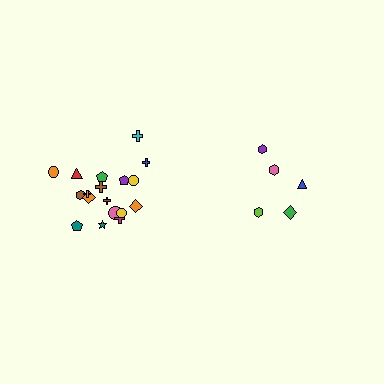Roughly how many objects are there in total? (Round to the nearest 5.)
Roughly 25 objects in total.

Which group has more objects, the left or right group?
The left group.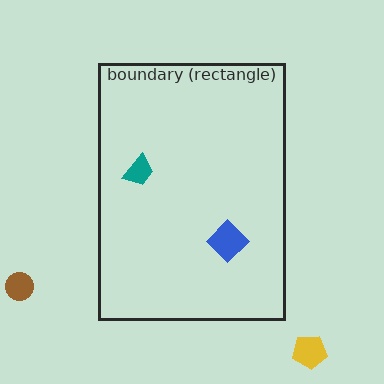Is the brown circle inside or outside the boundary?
Outside.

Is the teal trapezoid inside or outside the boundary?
Inside.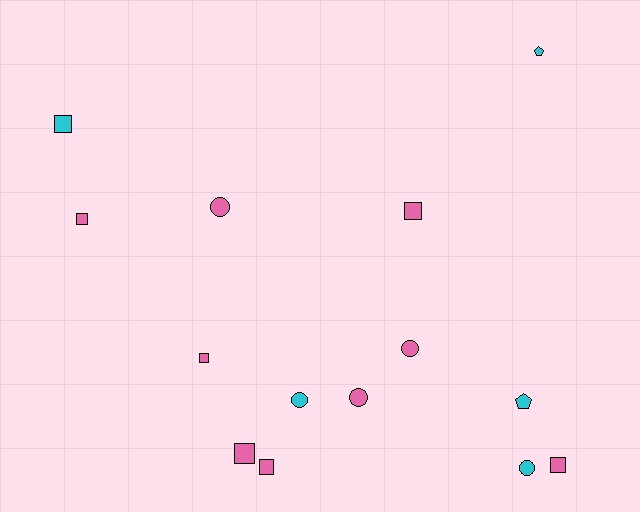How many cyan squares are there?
There is 1 cyan square.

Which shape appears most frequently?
Square, with 7 objects.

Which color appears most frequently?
Pink, with 9 objects.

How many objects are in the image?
There are 14 objects.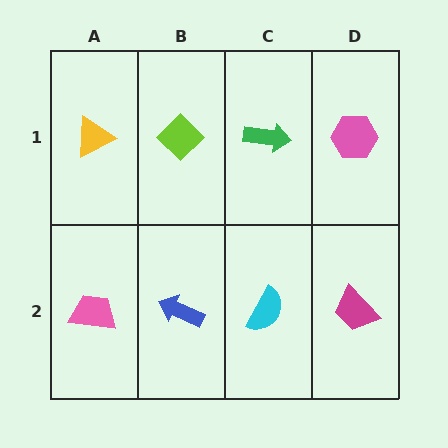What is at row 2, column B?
A blue arrow.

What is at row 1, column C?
A green arrow.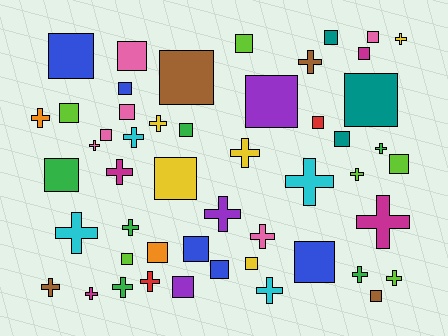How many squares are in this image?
There are 27 squares.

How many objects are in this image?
There are 50 objects.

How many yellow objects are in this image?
There are 5 yellow objects.